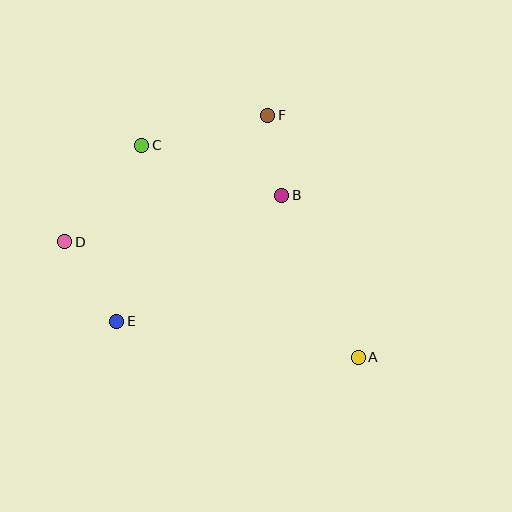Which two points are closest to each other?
Points B and F are closest to each other.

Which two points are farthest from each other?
Points A and D are farthest from each other.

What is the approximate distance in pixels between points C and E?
The distance between C and E is approximately 177 pixels.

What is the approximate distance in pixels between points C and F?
The distance between C and F is approximately 130 pixels.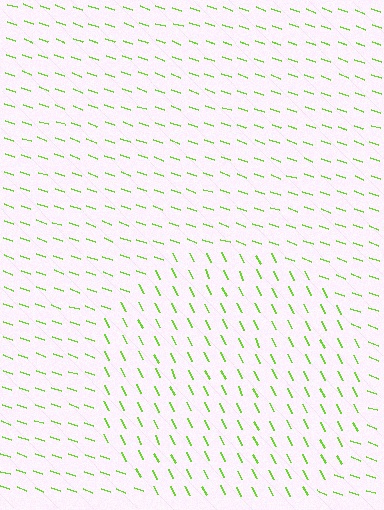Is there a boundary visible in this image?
Yes, there is a texture boundary formed by a change in line orientation.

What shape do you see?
I see a circle.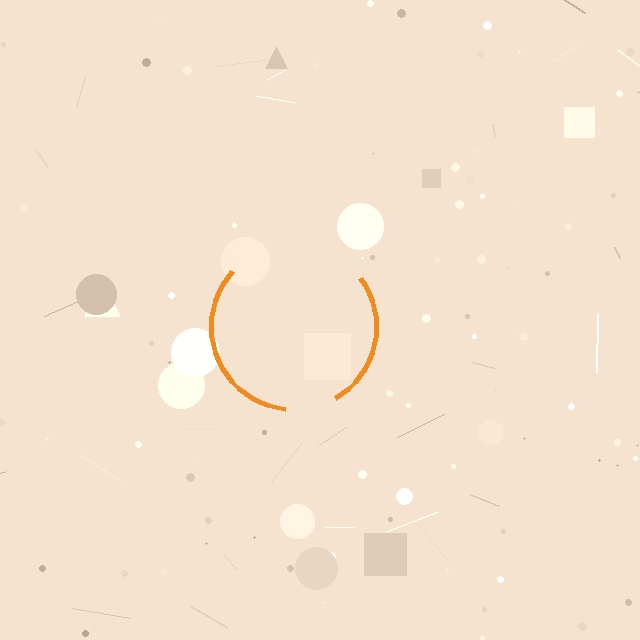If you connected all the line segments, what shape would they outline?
They would outline a circle.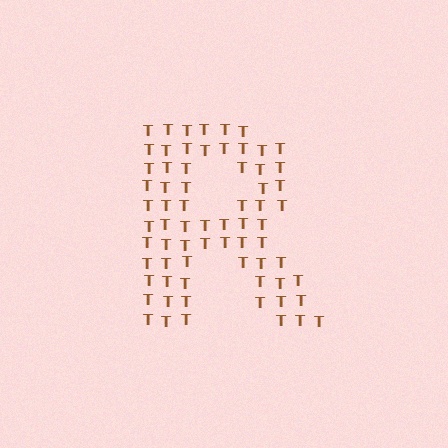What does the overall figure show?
The overall figure shows the letter R.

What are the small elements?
The small elements are letter T's.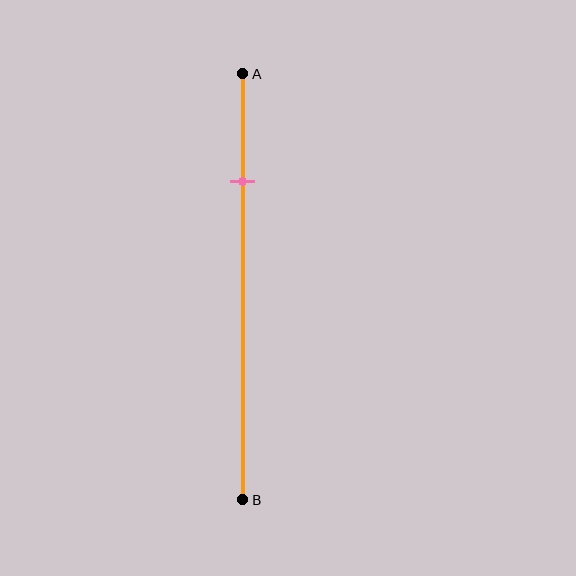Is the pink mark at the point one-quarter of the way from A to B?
Yes, the mark is approximately at the one-quarter point.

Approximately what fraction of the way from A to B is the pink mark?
The pink mark is approximately 25% of the way from A to B.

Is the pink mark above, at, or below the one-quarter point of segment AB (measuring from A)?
The pink mark is approximately at the one-quarter point of segment AB.